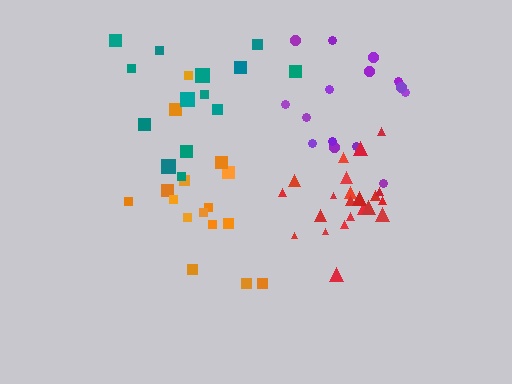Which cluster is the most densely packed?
Red.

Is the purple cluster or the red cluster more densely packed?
Red.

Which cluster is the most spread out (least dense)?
Purple.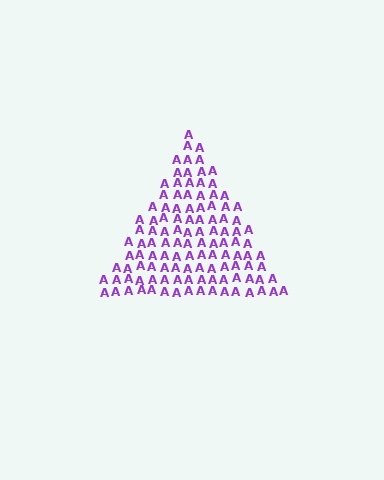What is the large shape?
The large shape is a triangle.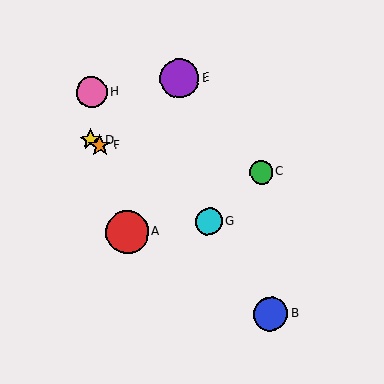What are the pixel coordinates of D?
Object D is at (91, 140).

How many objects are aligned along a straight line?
3 objects (D, F, G) are aligned along a straight line.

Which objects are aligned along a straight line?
Objects D, F, G are aligned along a straight line.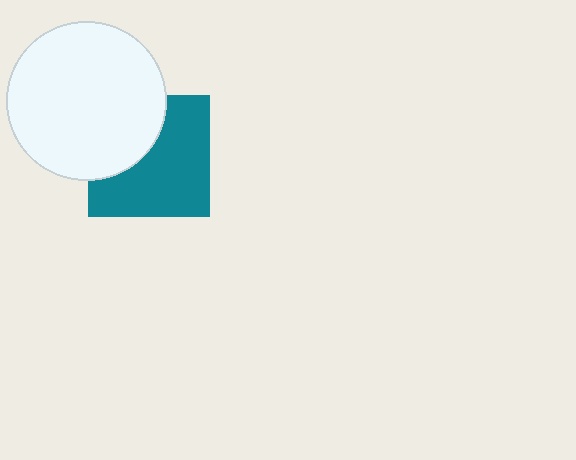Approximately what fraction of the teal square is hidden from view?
Roughly 36% of the teal square is hidden behind the white circle.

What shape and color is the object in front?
The object in front is a white circle.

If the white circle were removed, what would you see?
You would see the complete teal square.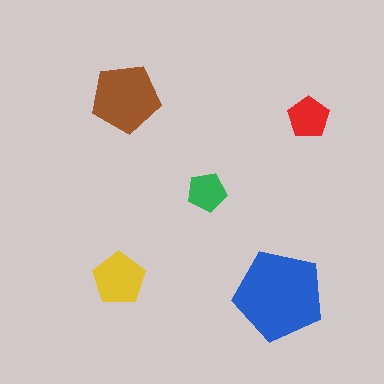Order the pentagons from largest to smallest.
the blue one, the brown one, the yellow one, the red one, the green one.